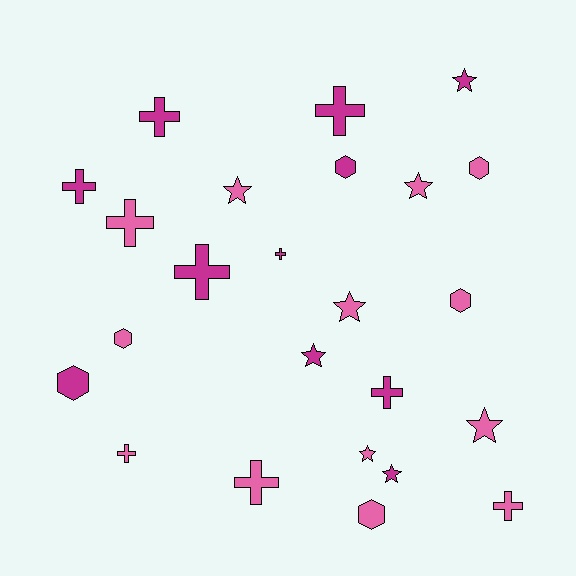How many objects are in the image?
There are 24 objects.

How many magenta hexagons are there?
There are 2 magenta hexagons.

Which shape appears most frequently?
Cross, with 10 objects.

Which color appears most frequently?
Pink, with 13 objects.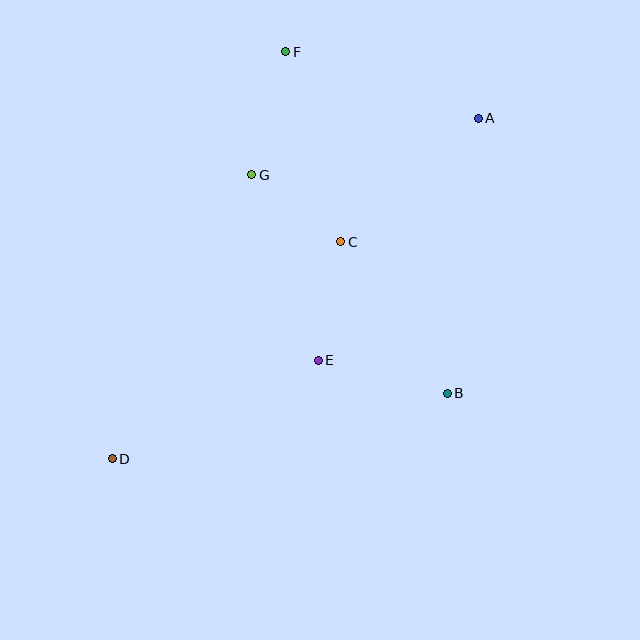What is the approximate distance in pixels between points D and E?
The distance between D and E is approximately 229 pixels.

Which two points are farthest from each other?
Points A and D are farthest from each other.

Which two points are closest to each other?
Points C and G are closest to each other.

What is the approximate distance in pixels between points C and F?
The distance between C and F is approximately 198 pixels.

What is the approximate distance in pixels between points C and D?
The distance between C and D is approximately 315 pixels.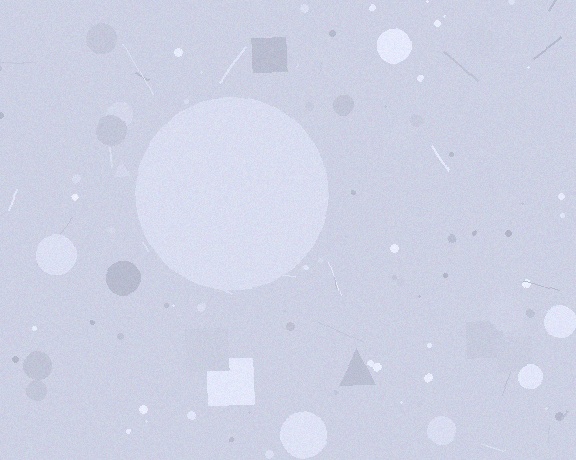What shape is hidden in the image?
A circle is hidden in the image.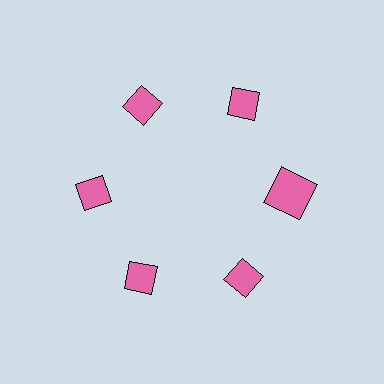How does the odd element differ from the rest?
It has a different shape: square instead of diamond.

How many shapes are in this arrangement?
There are 6 shapes arranged in a ring pattern.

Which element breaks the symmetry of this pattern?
The pink square at roughly the 3 o'clock position breaks the symmetry. All other shapes are pink diamonds.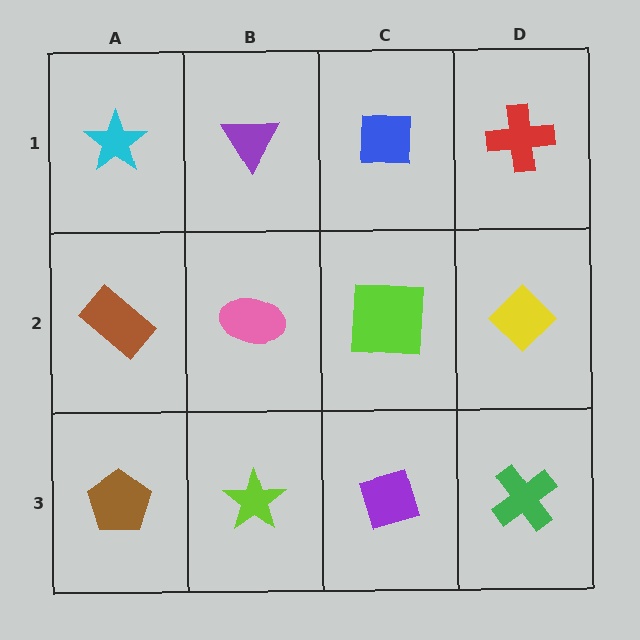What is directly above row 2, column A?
A cyan star.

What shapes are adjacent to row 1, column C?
A lime square (row 2, column C), a purple triangle (row 1, column B), a red cross (row 1, column D).